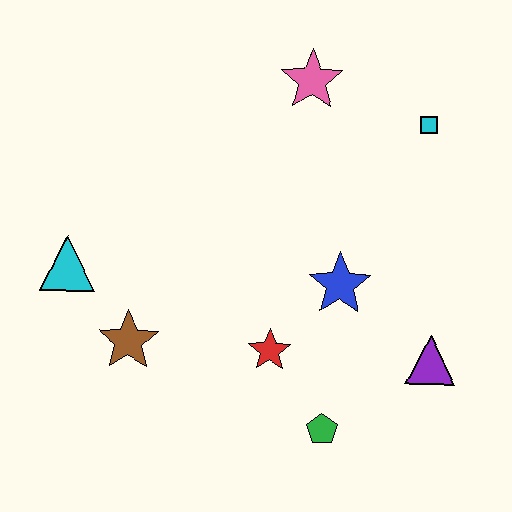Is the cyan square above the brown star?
Yes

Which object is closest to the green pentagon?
The red star is closest to the green pentagon.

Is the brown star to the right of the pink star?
No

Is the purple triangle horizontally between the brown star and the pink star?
No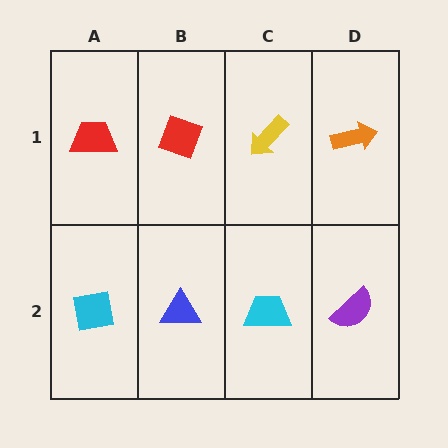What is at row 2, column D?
A purple semicircle.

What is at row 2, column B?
A blue triangle.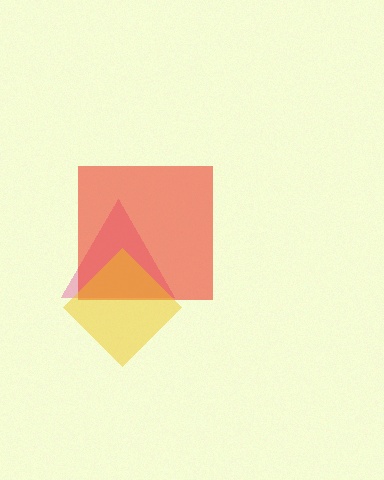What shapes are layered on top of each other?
The layered shapes are: a pink triangle, a red square, a yellow diamond.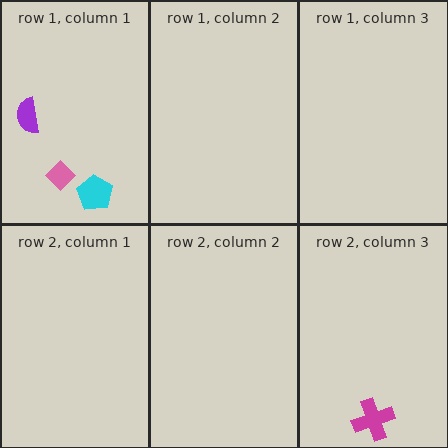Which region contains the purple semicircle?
The row 1, column 1 region.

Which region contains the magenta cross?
The row 2, column 3 region.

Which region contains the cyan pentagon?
The row 1, column 1 region.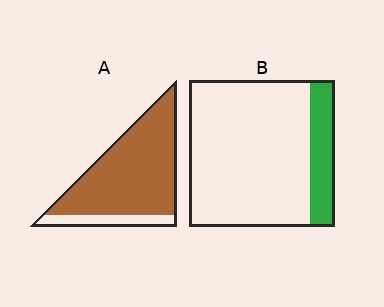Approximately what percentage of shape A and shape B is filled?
A is approximately 85% and B is approximately 15%.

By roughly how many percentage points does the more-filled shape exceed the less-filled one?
By roughly 65 percentage points (A over B).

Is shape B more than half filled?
No.